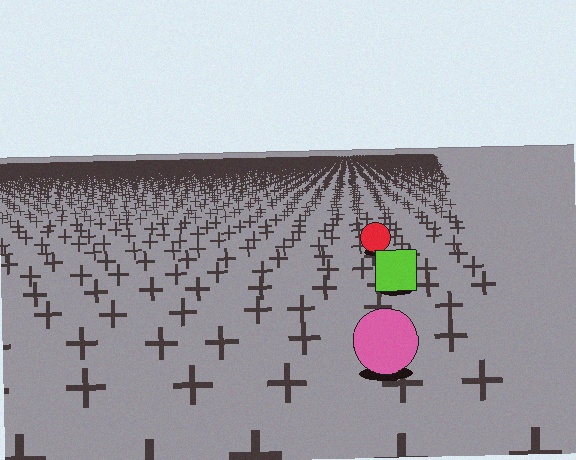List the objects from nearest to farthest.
From nearest to farthest: the pink circle, the lime square, the red circle.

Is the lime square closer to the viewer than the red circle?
Yes. The lime square is closer — you can tell from the texture gradient: the ground texture is coarser near it.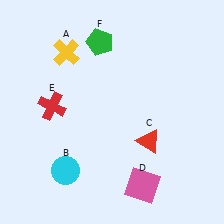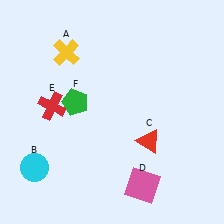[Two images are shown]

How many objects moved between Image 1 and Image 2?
2 objects moved between the two images.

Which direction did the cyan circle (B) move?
The cyan circle (B) moved left.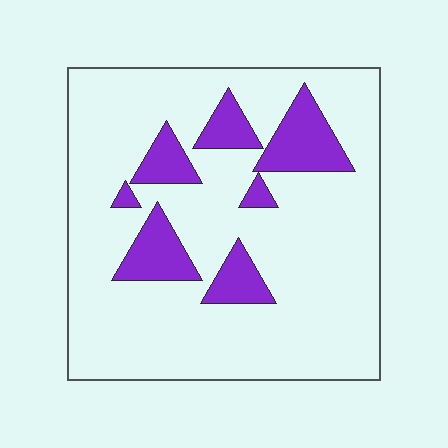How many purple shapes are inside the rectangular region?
7.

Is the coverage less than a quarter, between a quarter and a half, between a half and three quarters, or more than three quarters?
Less than a quarter.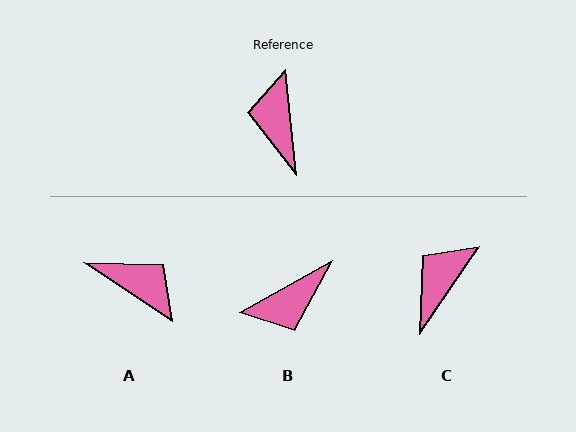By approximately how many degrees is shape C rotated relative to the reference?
Approximately 40 degrees clockwise.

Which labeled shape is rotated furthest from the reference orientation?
A, about 130 degrees away.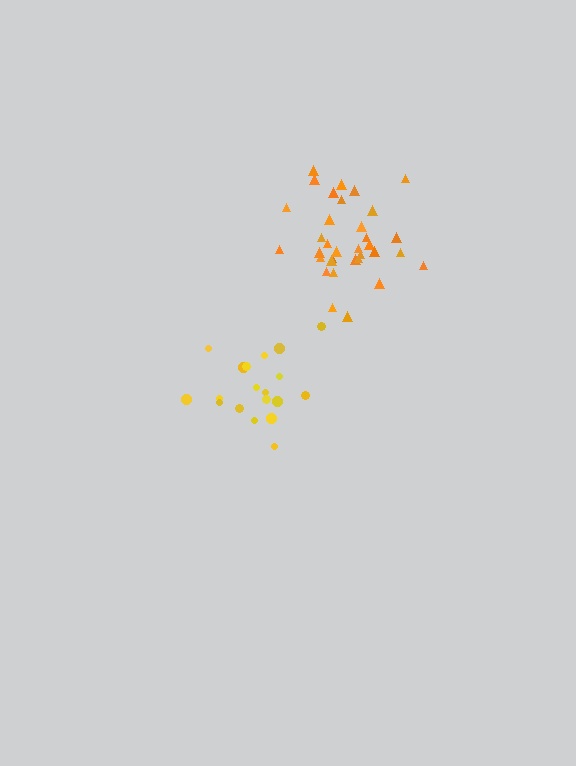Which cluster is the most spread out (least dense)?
Yellow.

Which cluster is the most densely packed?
Orange.